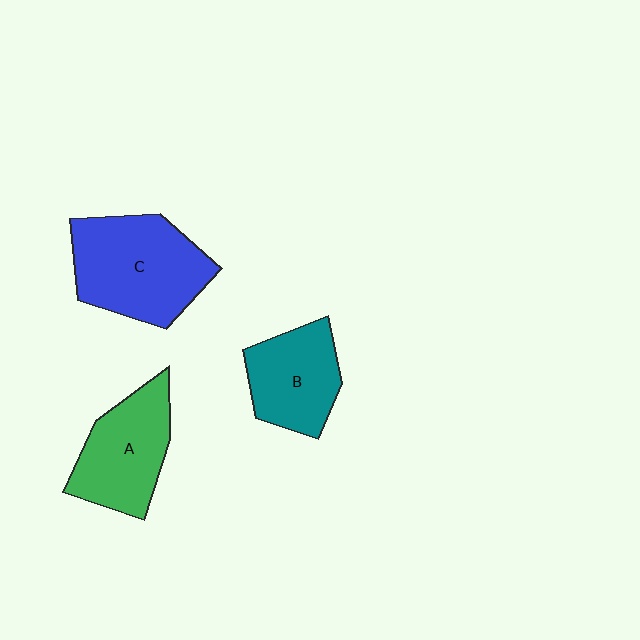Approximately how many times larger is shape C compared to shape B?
Approximately 1.5 times.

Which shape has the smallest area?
Shape B (teal).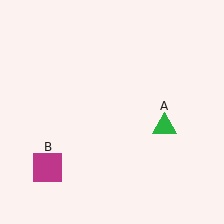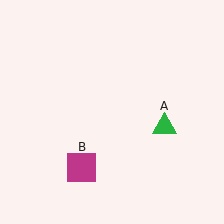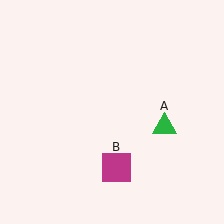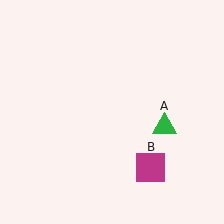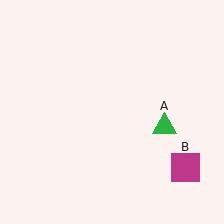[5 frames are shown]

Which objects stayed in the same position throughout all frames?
Green triangle (object A) remained stationary.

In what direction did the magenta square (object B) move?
The magenta square (object B) moved right.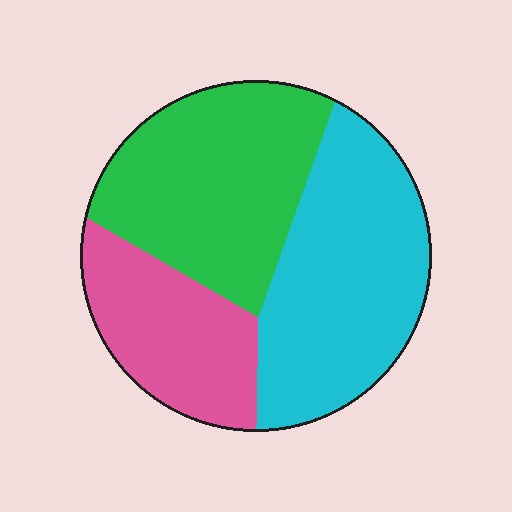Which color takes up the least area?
Pink, at roughly 25%.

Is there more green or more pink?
Green.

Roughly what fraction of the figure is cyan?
Cyan covers roughly 40% of the figure.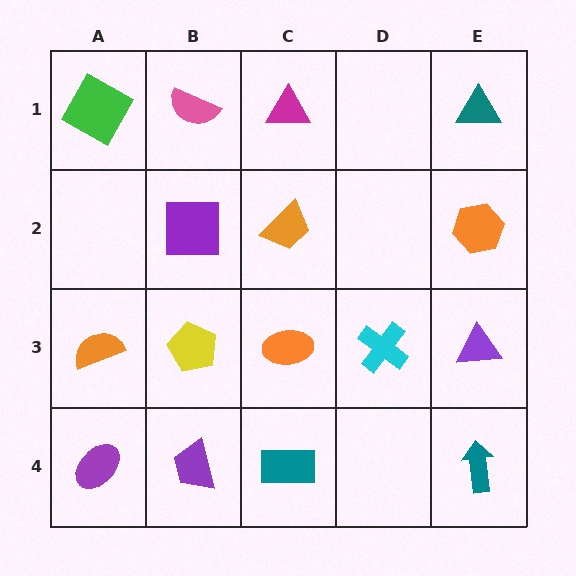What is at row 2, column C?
An orange trapezoid.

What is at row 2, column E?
An orange hexagon.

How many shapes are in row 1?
4 shapes.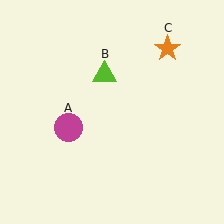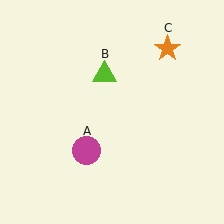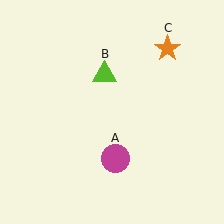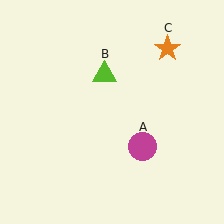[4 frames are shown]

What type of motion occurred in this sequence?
The magenta circle (object A) rotated counterclockwise around the center of the scene.